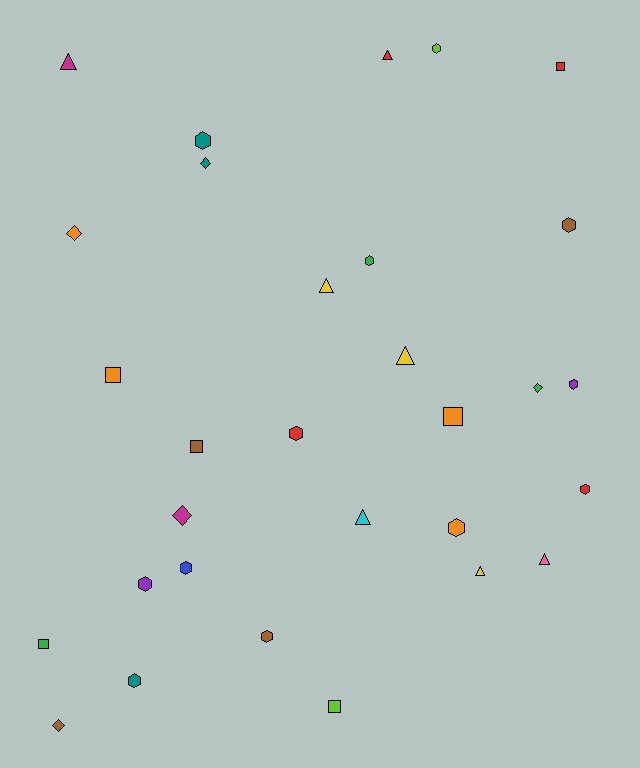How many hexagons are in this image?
There are 12 hexagons.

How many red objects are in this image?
There are 4 red objects.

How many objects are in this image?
There are 30 objects.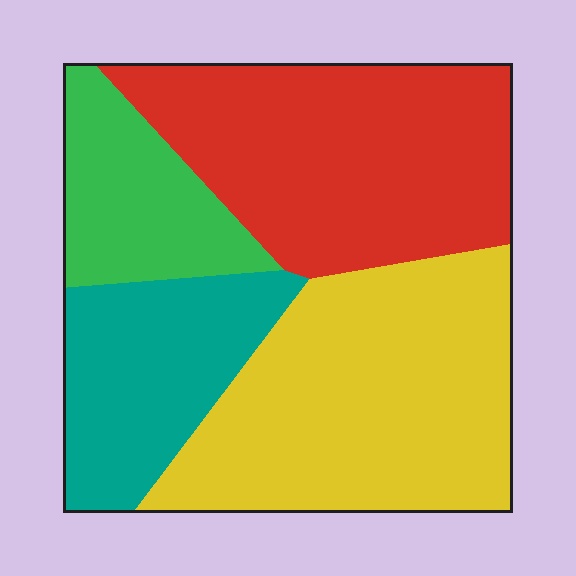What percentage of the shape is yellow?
Yellow covers roughly 35% of the shape.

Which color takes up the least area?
Green, at roughly 15%.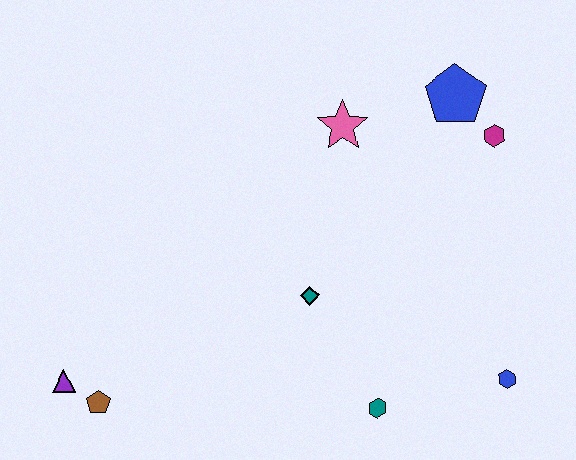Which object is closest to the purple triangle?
The brown pentagon is closest to the purple triangle.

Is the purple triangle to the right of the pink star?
No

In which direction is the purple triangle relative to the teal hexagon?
The purple triangle is to the left of the teal hexagon.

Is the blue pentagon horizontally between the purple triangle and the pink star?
No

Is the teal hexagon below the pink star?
Yes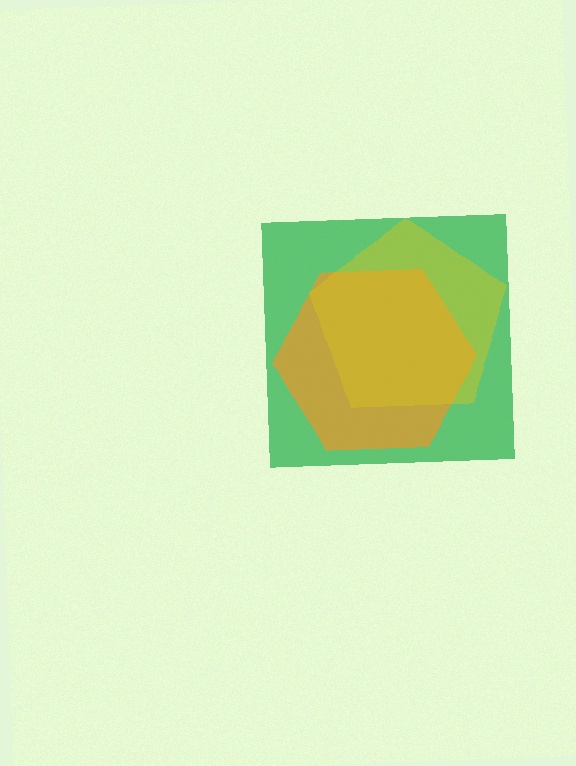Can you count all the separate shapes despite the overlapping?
Yes, there are 3 separate shapes.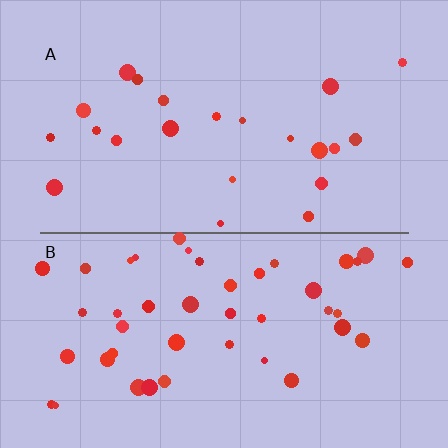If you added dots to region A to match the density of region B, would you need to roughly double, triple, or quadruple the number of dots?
Approximately double.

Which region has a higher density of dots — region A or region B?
B (the bottom).